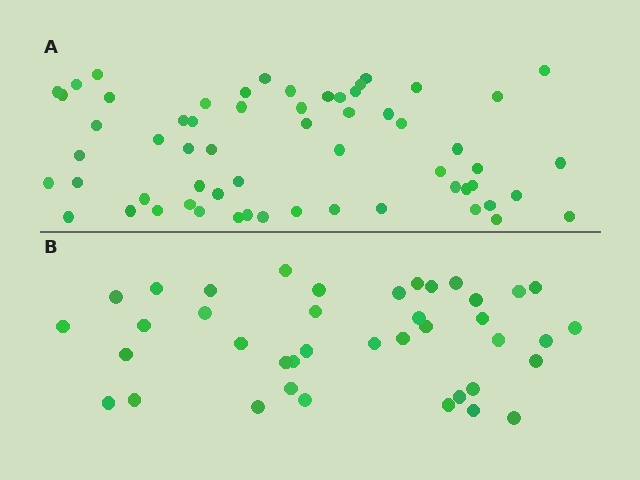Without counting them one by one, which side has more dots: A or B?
Region A (the top region) has more dots.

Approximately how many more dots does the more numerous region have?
Region A has approximately 20 more dots than region B.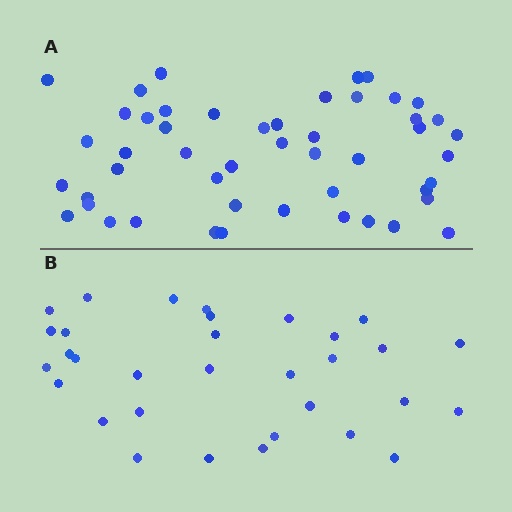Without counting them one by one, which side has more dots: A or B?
Region A (the top region) has more dots.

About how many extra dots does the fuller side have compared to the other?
Region A has approximately 15 more dots than region B.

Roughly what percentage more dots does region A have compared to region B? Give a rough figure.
About 55% more.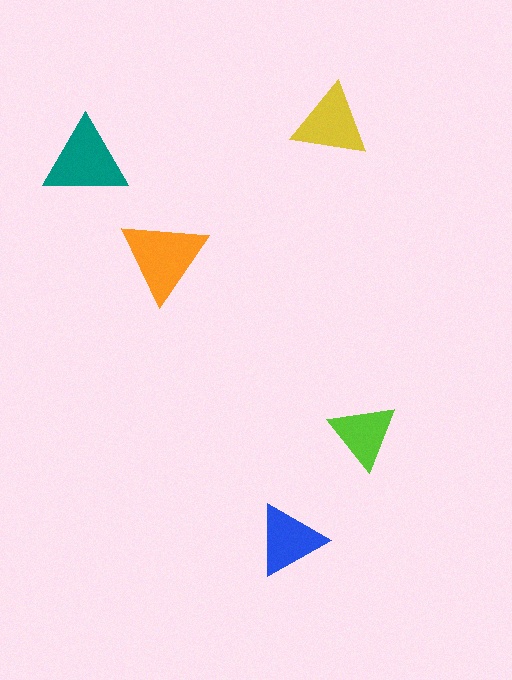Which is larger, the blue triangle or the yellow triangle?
The yellow one.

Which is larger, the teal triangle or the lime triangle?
The teal one.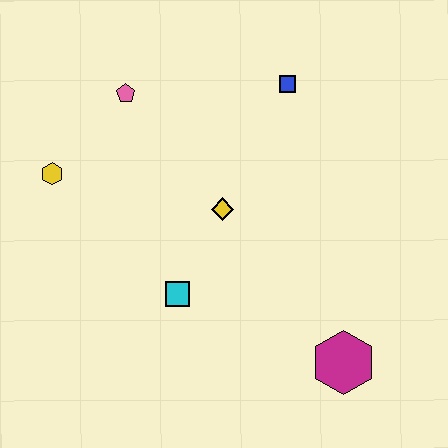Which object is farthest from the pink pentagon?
The magenta hexagon is farthest from the pink pentagon.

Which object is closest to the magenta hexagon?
The cyan square is closest to the magenta hexagon.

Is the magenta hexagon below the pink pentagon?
Yes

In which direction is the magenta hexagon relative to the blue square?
The magenta hexagon is below the blue square.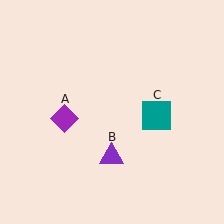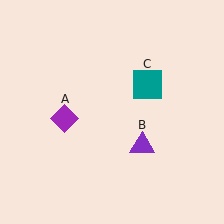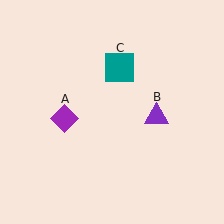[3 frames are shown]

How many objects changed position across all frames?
2 objects changed position: purple triangle (object B), teal square (object C).